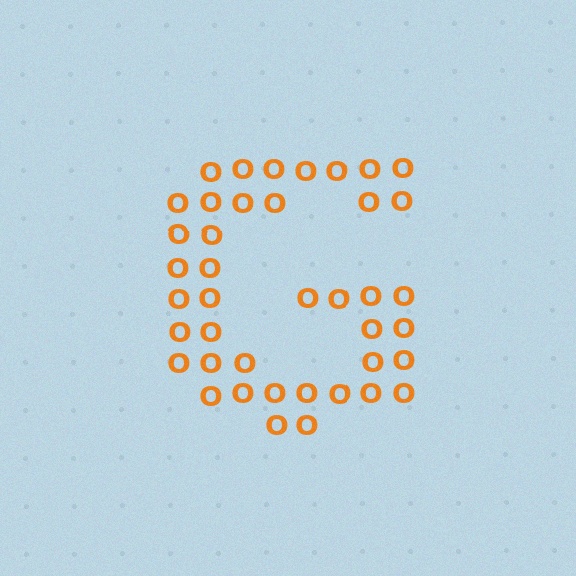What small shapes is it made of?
It is made of small letter O's.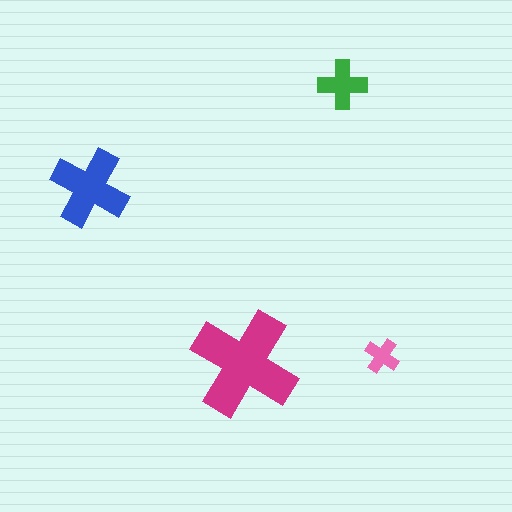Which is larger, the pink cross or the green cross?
The green one.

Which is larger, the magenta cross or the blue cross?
The magenta one.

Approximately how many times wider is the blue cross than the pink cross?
About 2.5 times wider.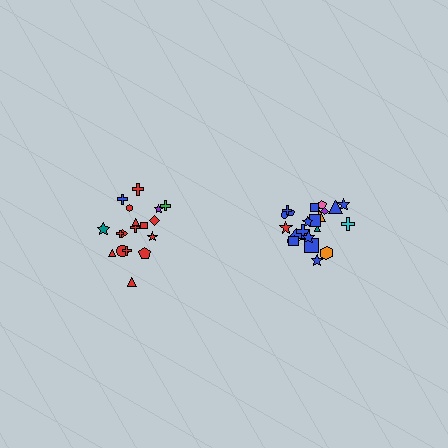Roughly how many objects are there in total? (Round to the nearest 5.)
Roughly 45 objects in total.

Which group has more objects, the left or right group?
The right group.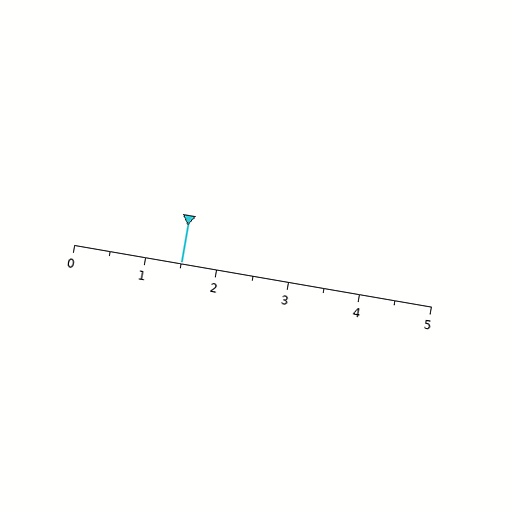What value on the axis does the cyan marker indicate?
The marker indicates approximately 1.5.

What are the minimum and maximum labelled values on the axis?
The axis runs from 0 to 5.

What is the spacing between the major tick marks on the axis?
The major ticks are spaced 1 apart.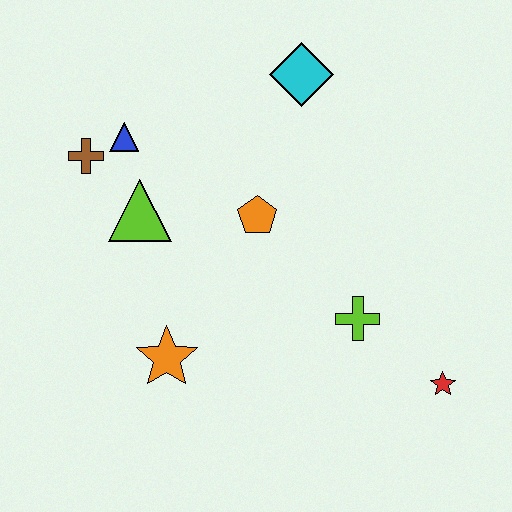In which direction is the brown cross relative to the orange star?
The brown cross is above the orange star.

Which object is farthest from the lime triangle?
The red star is farthest from the lime triangle.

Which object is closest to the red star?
The lime cross is closest to the red star.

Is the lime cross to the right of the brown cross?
Yes